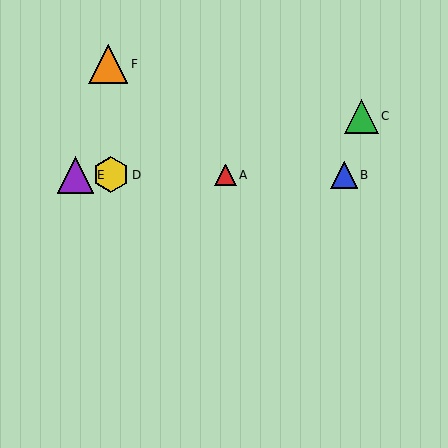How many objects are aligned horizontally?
4 objects (A, B, D, E) are aligned horizontally.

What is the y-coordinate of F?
Object F is at y≈64.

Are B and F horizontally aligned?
No, B is at y≈175 and F is at y≈64.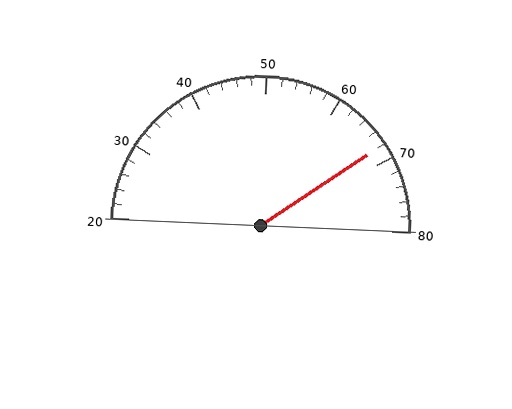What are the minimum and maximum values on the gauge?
The gauge ranges from 20 to 80.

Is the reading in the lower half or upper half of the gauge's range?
The reading is in the upper half of the range (20 to 80).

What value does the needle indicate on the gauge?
The needle indicates approximately 68.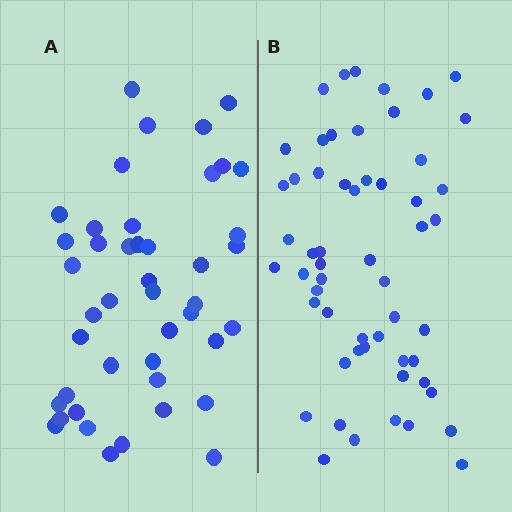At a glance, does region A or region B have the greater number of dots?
Region B (the right region) has more dots.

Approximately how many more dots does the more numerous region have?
Region B has roughly 12 or so more dots than region A.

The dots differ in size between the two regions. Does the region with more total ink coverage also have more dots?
No. Region A has more total ink coverage because its dots are larger, but region B actually contains more individual dots. Total area can be misleading — the number of items is what matters here.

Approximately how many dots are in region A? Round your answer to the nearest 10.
About 40 dots. (The exact count is 44, which rounds to 40.)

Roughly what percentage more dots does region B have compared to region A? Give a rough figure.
About 25% more.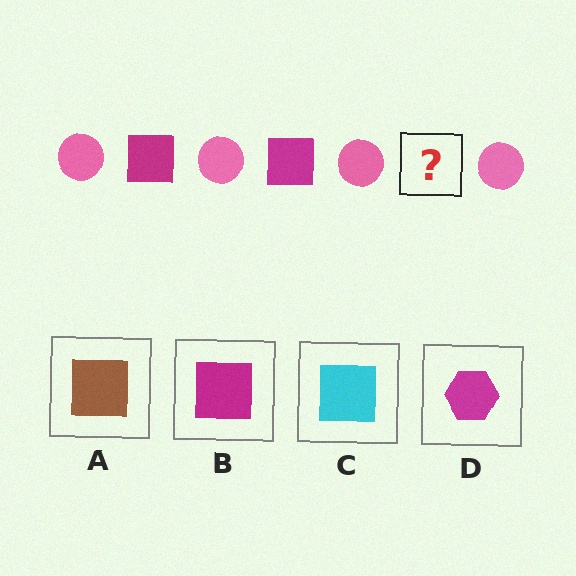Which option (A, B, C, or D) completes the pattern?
B.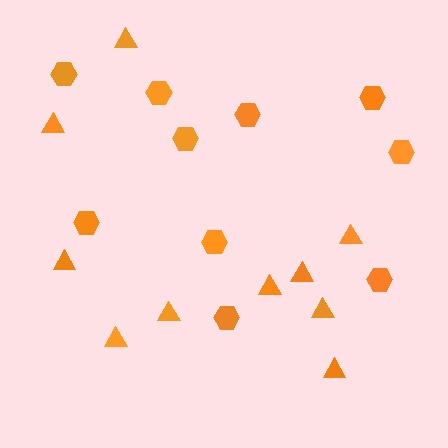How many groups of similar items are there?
There are 2 groups: one group of hexagons (10) and one group of triangles (10).